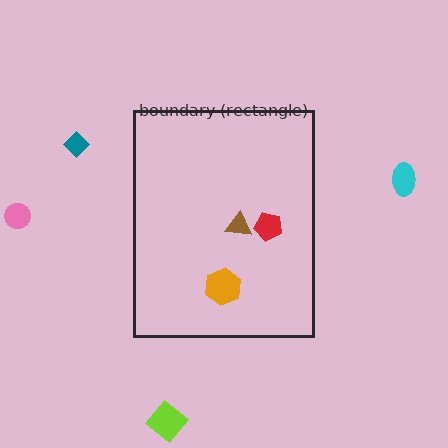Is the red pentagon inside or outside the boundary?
Inside.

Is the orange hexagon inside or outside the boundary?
Inside.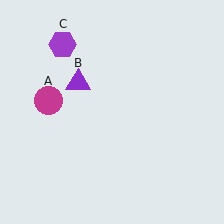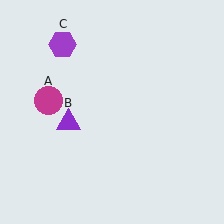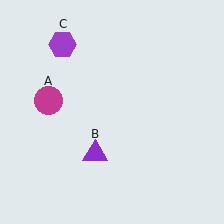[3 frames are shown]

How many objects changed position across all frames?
1 object changed position: purple triangle (object B).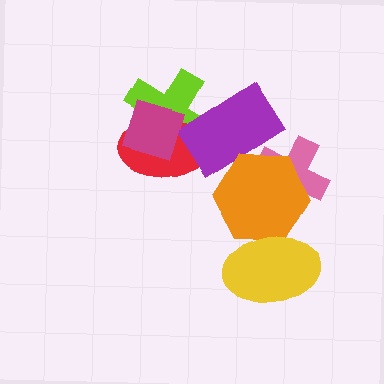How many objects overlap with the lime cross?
3 objects overlap with the lime cross.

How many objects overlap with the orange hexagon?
3 objects overlap with the orange hexagon.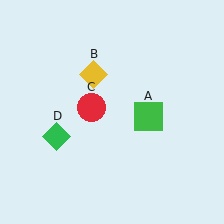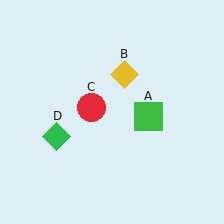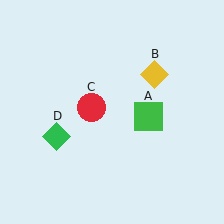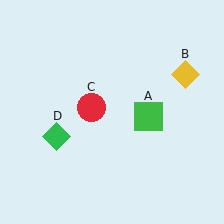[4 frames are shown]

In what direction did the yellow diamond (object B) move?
The yellow diamond (object B) moved right.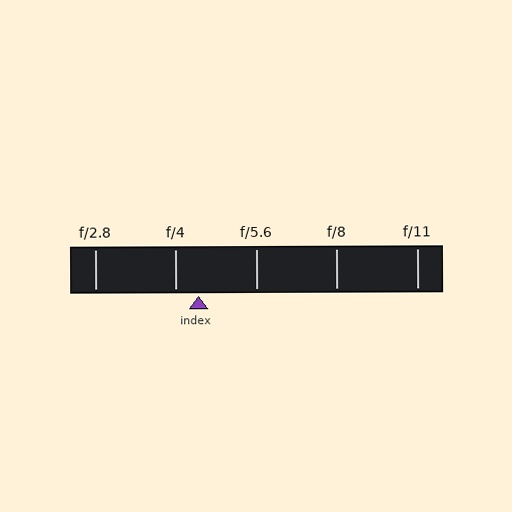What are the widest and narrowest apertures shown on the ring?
The widest aperture shown is f/2.8 and the narrowest is f/11.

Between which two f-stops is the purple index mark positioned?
The index mark is between f/4 and f/5.6.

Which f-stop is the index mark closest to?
The index mark is closest to f/4.